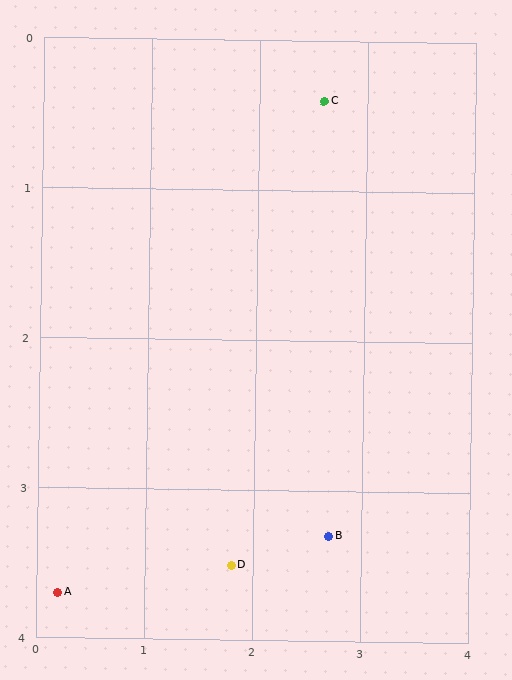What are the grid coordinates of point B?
Point B is at approximately (2.7, 3.3).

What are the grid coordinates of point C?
Point C is at approximately (2.6, 0.4).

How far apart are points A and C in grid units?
Points A and C are about 4.1 grid units apart.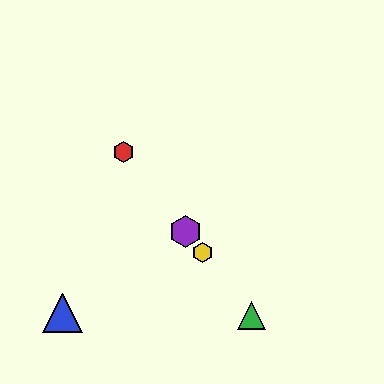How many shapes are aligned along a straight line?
4 shapes (the red hexagon, the green triangle, the yellow hexagon, the purple hexagon) are aligned along a straight line.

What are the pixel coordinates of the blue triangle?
The blue triangle is at (62, 313).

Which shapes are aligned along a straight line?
The red hexagon, the green triangle, the yellow hexagon, the purple hexagon are aligned along a straight line.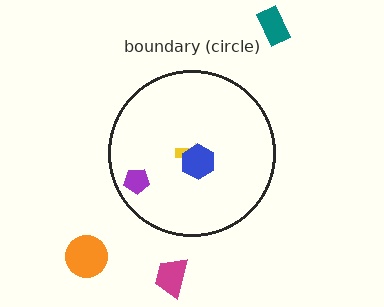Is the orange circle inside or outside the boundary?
Outside.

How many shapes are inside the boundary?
3 inside, 3 outside.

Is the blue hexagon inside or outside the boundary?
Inside.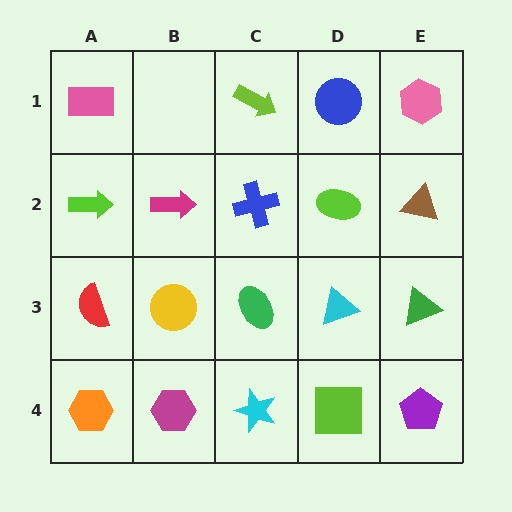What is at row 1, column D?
A blue circle.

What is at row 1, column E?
A pink hexagon.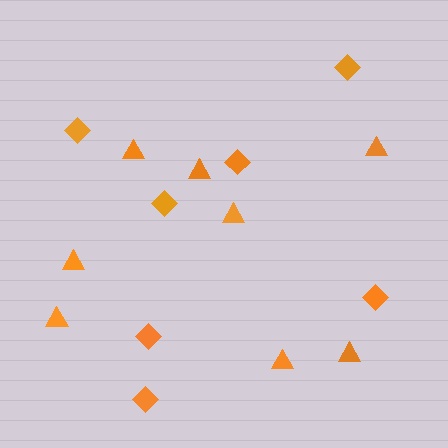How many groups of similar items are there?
There are 2 groups: one group of diamonds (7) and one group of triangles (8).